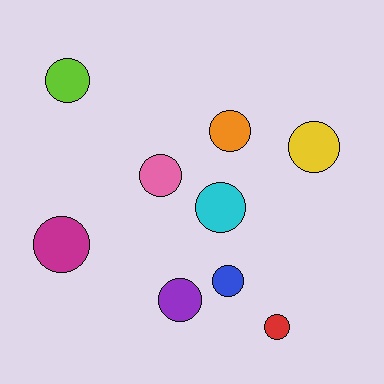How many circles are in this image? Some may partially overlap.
There are 9 circles.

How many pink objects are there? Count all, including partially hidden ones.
There is 1 pink object.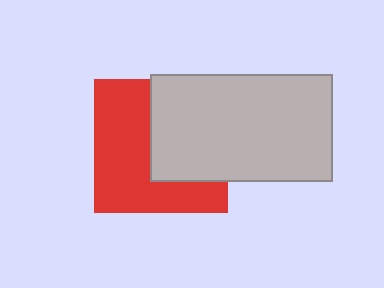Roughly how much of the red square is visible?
About half of it is visible (roughly 56%).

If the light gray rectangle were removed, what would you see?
You would see the complete red square.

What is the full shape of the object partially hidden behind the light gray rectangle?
The partially hidden object is a red square.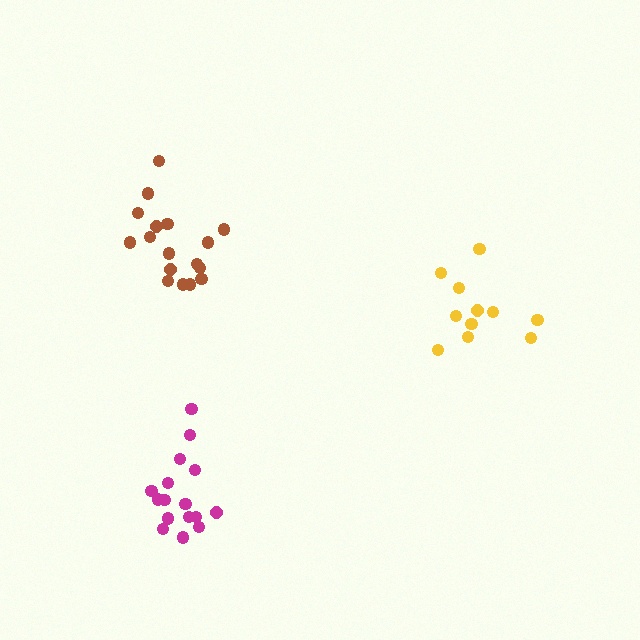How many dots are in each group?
Group 1: 11 dots, Group 2: 16 dots, Group 3: 17 dots (44 total).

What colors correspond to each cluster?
The clusters are colored: yellow, magenta, brown.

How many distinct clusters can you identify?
There are 3 distinct clusters.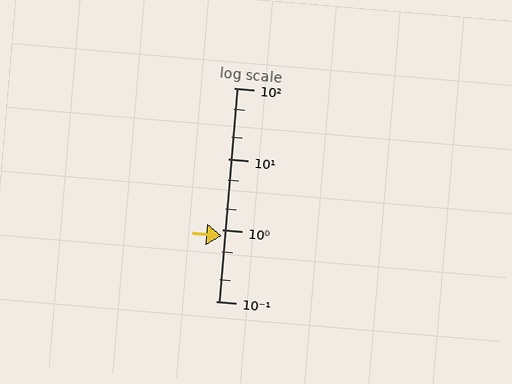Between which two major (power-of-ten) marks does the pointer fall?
The pointer is between 0.1 and 1.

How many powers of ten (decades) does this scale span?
The scale spans 3 decades, from 0.1 to 100.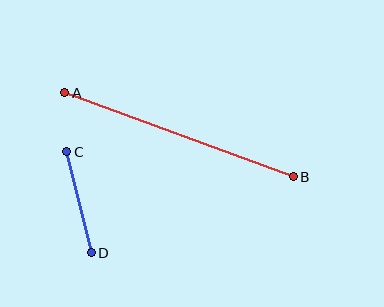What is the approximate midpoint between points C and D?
The midpoint is at approximately (79, 202) pixels.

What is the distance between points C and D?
The distance is approximately 104 pixels.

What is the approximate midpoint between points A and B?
The midpoint is at approximately (179, 135) pixels.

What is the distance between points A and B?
The distance is approximately 244 pixels.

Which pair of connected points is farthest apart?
Points A and B are farthest apart.